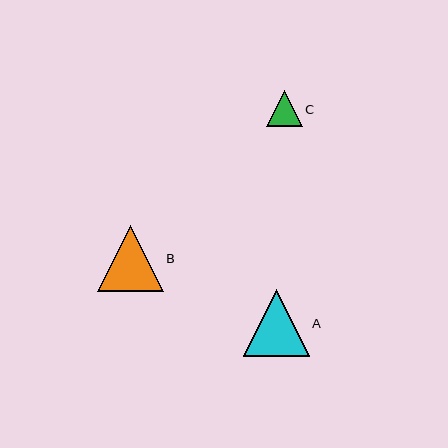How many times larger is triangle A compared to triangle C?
Triangle A is approximately 1.9 times the size of triangle C.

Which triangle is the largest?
Triangle A is the largest with a size of approximately 66 pixels.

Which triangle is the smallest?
Triangle C is the smallest with a size of approximately 36 pixels.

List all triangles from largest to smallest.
From largest to smallest: A, B, C.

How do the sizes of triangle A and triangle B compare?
Triangle A and triangle B are approximately the same size.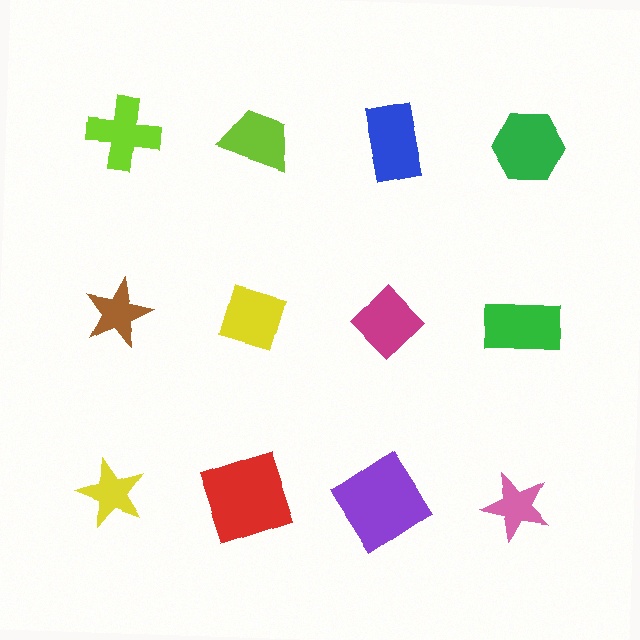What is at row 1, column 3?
A blue rectangle.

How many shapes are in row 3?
4 shapes.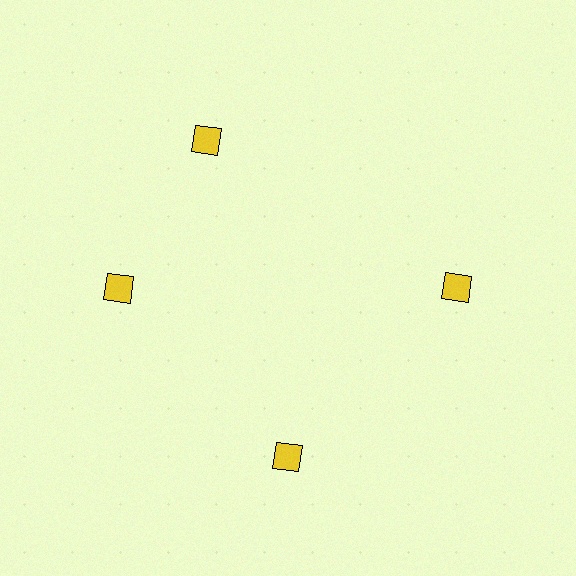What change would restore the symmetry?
The symmetry would be restored by rotating it back into even spacing with its neighbors so that all 4 diamonds sit at equal angles and equal distance from the center.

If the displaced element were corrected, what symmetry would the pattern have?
It would have 4-fold rotational symmetry — the pattern would map onto itself every 90 degrees.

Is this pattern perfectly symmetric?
No. The 4 yellow diamonds are arranged in a ring, but one element near the 12 o'clock position is rotated out of alignment along the ring, breaking the 4-fold rotational symmetry.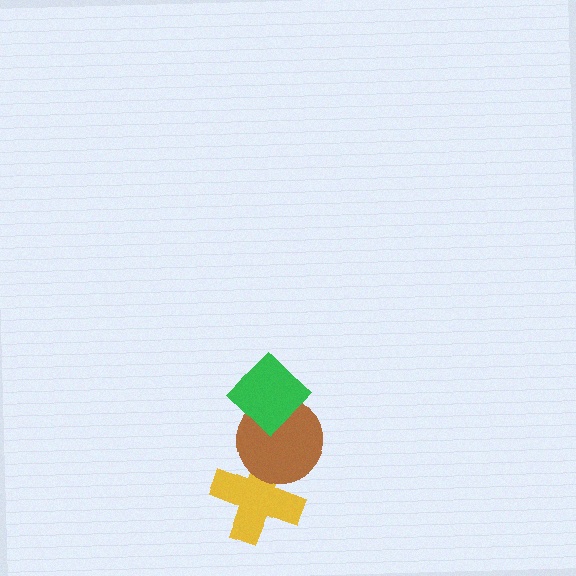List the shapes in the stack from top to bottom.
From top to bottom: the green diamond, the brown circle, the yellow cross.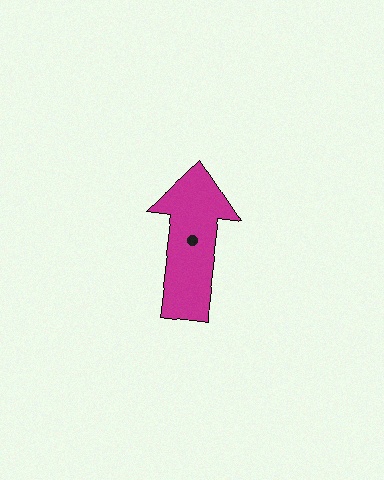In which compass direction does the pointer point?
North.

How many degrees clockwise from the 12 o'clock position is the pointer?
Approximately 7 degrees.